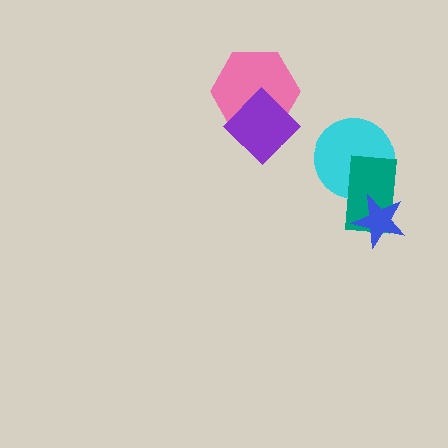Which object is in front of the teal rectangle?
The blue star is in front of the teal rectangle.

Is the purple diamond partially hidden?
No, no other shape covers it.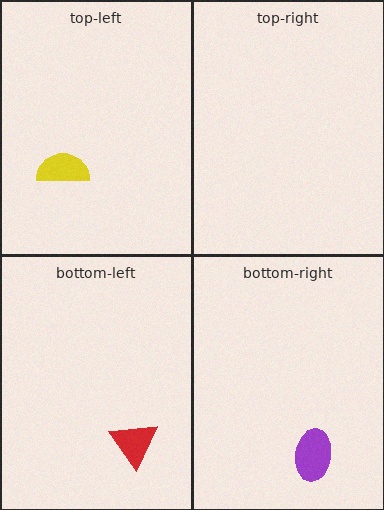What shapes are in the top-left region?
The yellow semicircle.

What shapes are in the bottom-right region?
The purple ellipse.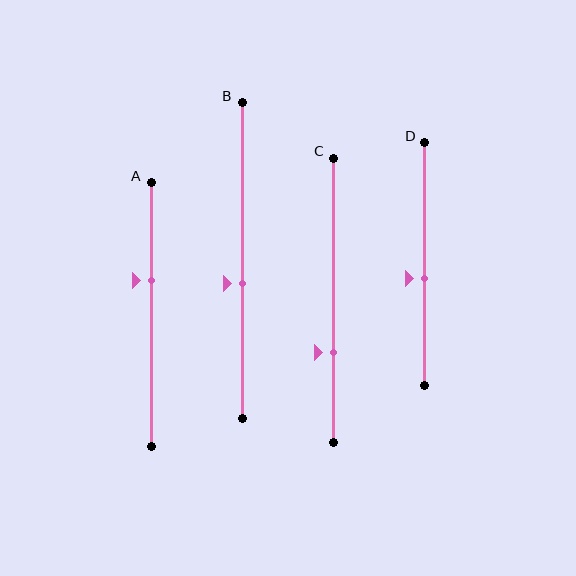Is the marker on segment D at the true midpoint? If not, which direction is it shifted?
No, the marker on segment D is shifted downward by about 6% of the segment length.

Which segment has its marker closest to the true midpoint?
Segment D has its marker closest to the true midpoint.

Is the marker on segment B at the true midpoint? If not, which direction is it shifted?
No, the marker on segment B is shifted downward by about 7% of the segment length.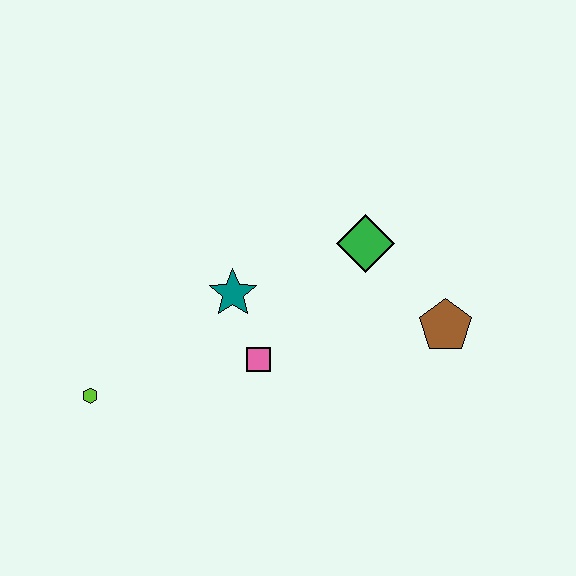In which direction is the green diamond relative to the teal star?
The green diamond is to the right of the teal star.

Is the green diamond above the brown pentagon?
Yes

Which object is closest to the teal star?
The pink square is closest to the teal star.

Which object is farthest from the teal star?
The brown pentagon is farthest from the teal star.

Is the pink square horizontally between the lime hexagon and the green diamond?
Yes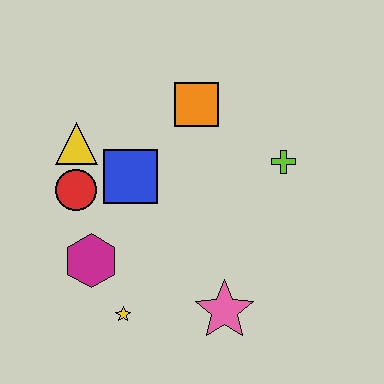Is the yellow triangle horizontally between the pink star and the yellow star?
No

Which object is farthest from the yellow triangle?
The pink star is farthest from the yellow triangle.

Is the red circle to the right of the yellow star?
No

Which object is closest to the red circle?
The yellow triangle is closest to the red circle.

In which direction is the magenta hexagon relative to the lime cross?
The magenta hexagon is to the left of the lime cross.